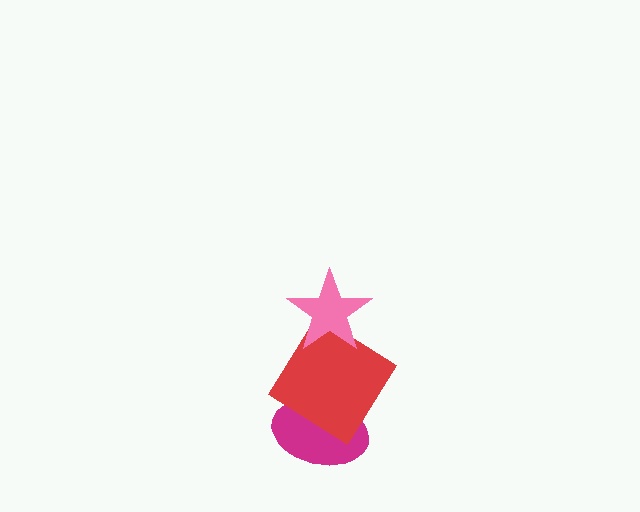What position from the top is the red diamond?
The red diamond is 2nd from the top.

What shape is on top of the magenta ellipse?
The red diamond is on top of the magenta ellipse.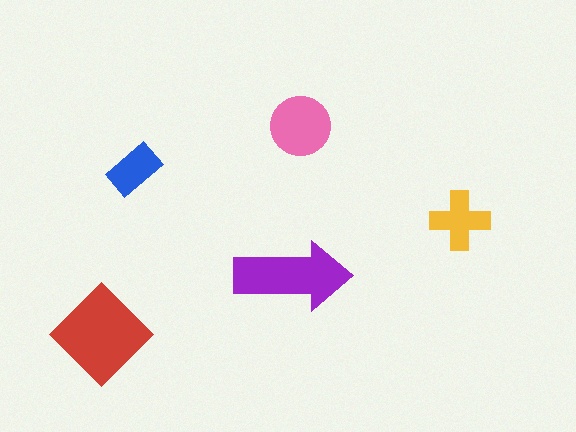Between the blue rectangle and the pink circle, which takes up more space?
The pink circle.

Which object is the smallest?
The blue rectangle.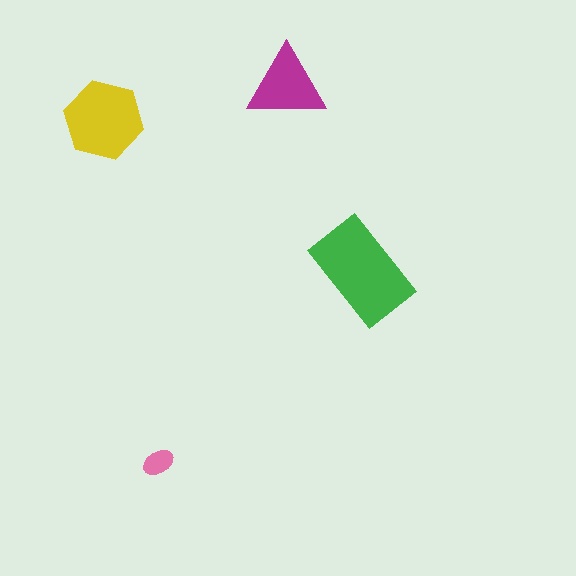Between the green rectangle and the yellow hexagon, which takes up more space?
The green rectangle.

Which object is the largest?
The green rectangle.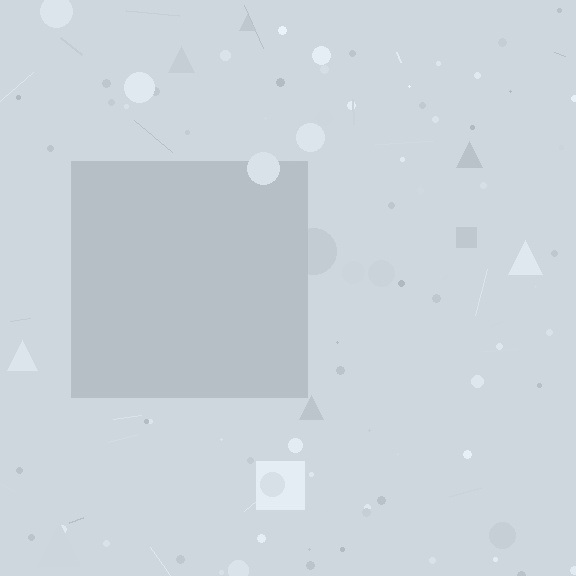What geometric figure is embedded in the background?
A square is embedded in the background.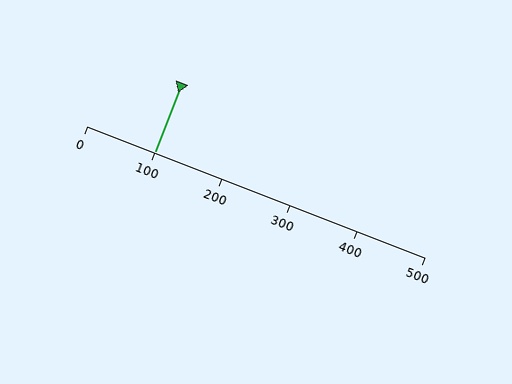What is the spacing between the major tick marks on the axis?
The major ticks are spaced 100 apart.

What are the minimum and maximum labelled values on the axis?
The axis runs from 0 to 500.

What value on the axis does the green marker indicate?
The marker indicates approximately 100.